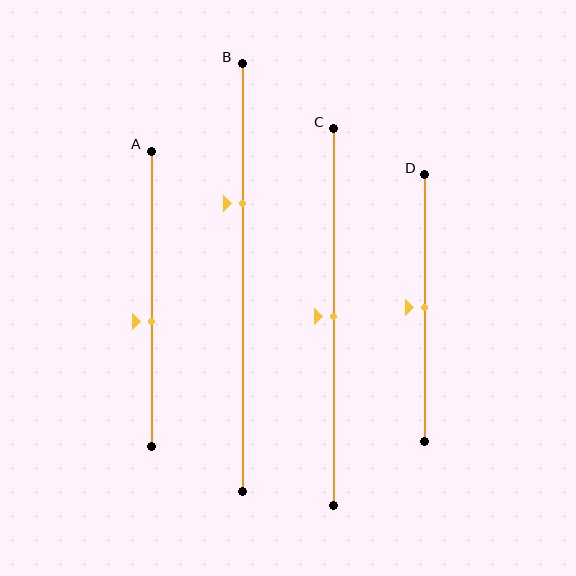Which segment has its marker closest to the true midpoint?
Segment C has its marker closest to the true midpoint.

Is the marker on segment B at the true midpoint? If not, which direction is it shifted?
No, the marker on segment B is shifted upward by about 17% of the segment length.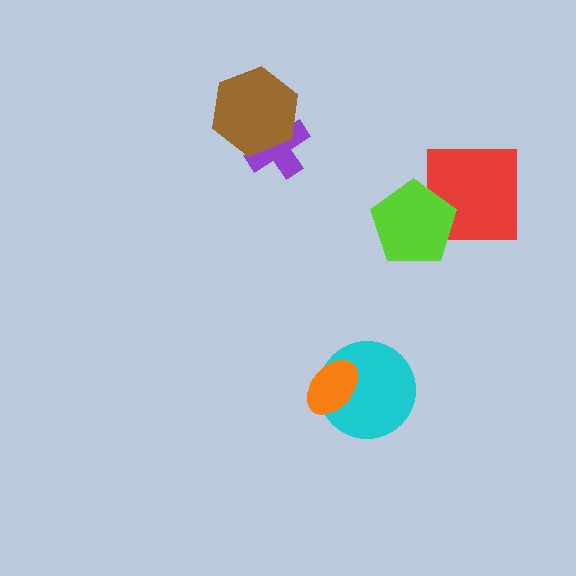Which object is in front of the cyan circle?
The orange ellipse is in front of the cyan circle.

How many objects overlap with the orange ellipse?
1 object overlaps with the orange ellipse.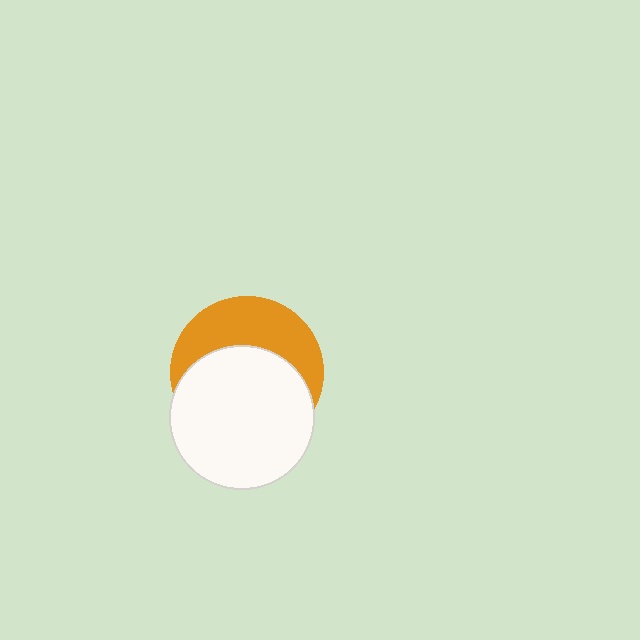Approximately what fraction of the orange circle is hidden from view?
Roughly 59% of the orange circle is hidden behind the white circle.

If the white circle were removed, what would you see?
You would see the complete orange circle.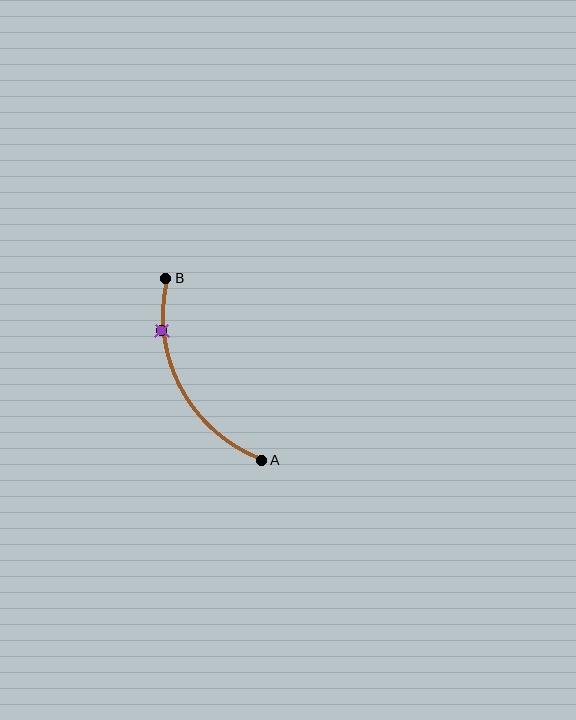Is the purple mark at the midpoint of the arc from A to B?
No. The purple mark lies on the arc but is closer to endpoint B. The arc midpoint would be at the point on the curve equidistant along the arc from both A and B.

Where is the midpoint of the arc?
The arc midpoint is the point on the curve farthest from the straight line joining A and B. It sits to the left of that line.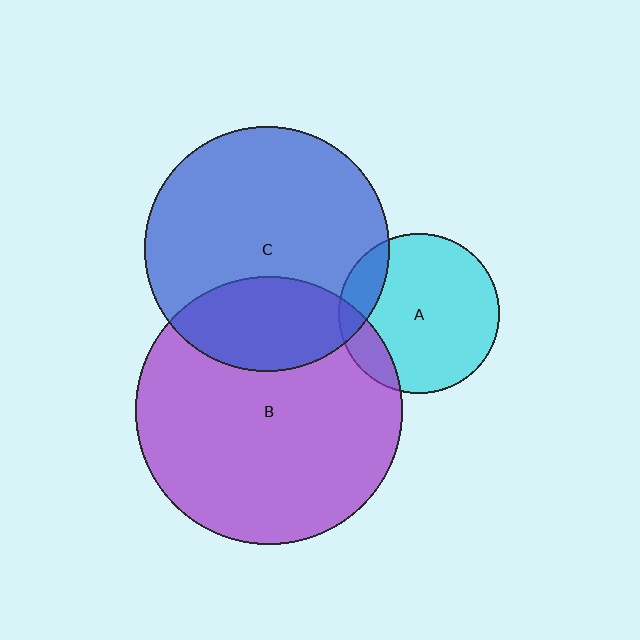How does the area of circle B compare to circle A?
Approximately 2.8 times.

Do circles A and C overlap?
Yes.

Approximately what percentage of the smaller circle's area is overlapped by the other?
Approximately 15%.